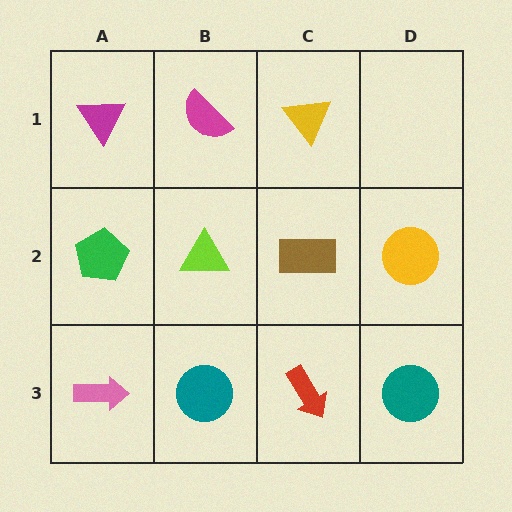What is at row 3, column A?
A pink arrow.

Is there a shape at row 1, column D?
No, that cell is empty.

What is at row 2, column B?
A lime triangle.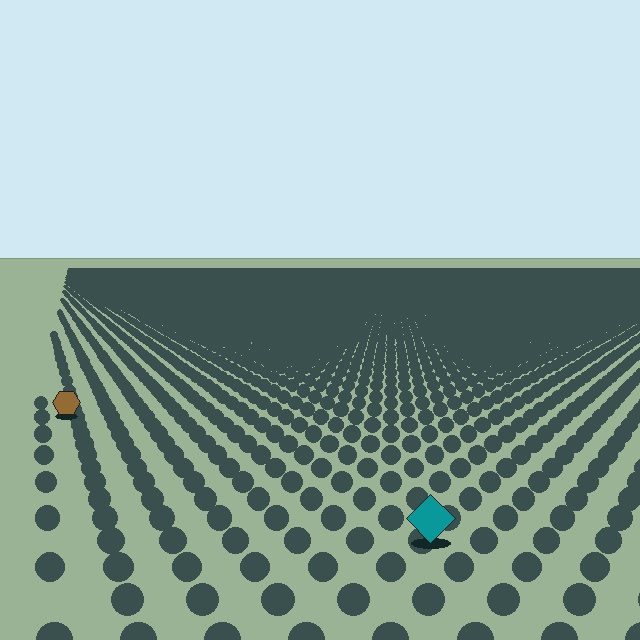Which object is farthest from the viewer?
The brown hexagon is farthest from the viewer. It appears smaller and the ground texture around it is denser.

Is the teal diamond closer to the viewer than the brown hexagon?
Yes. The teal diamond is closer — you can tell from the texture gradient: the ground texture is coarser near it.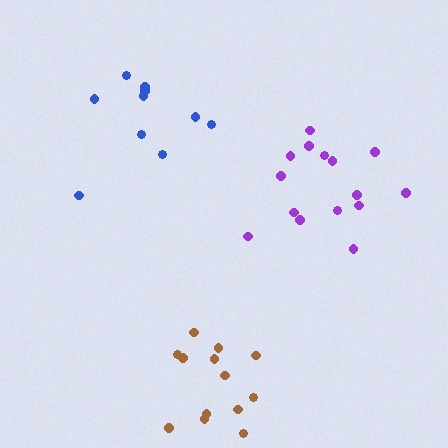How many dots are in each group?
Group 1: 15 dots, Group 2: 13 dots, Group 3: 10 dots (38 total).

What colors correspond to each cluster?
The clusters are colored: purple, brown, blue.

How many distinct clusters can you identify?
There are 3 distinct clusters.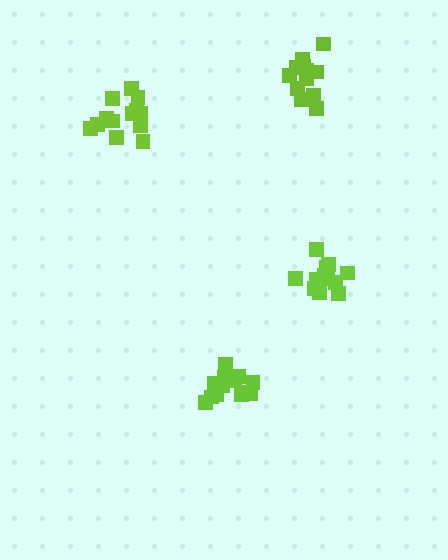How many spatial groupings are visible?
There are 4 spatial groupings.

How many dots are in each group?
Group 1: 12 dots, Group 2: 13 dots, Group 3: 13 dots, Group 4: 12 dots (50 total).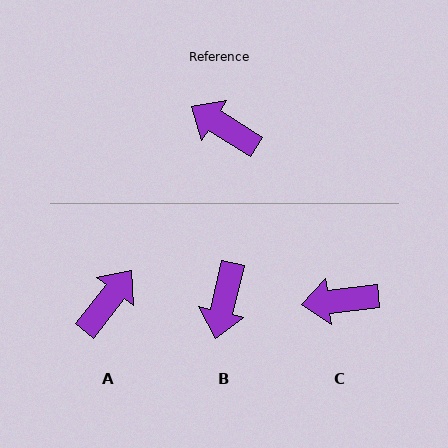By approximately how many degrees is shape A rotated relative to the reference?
Approximately 96 degrees clockwise.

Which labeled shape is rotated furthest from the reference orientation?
B, about 109 degrees away.